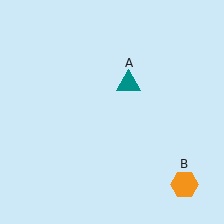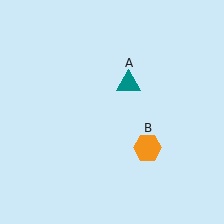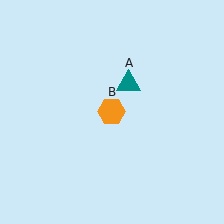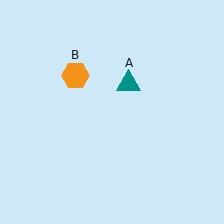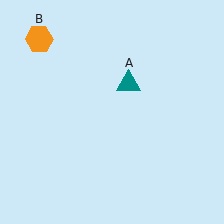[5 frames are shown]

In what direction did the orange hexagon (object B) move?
The orange hexagon (object B) moved up and to the left.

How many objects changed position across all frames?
1 object changed position: orange hexagon (object B).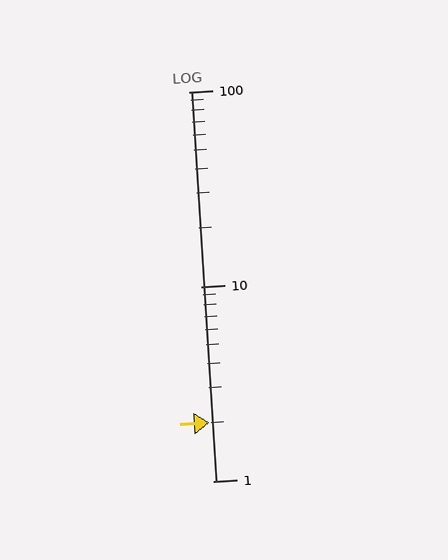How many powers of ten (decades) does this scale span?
The scale spans 2 decades, from 1 to 100.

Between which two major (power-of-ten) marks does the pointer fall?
The pointer is between 1 and 10.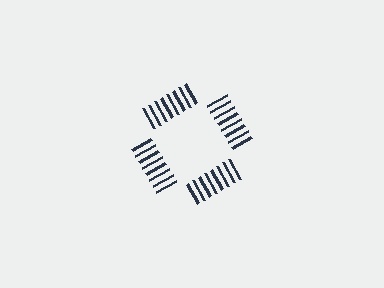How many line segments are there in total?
32 — 8 along each of the 4 edges.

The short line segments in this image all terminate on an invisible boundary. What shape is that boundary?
An illusory square — the line segments terminate on its edges but no continuous stroke is drawn.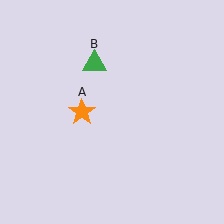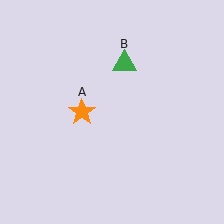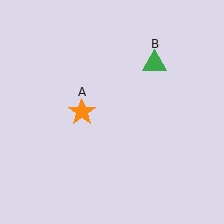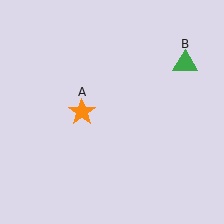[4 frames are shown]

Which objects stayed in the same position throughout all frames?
Orange star (object A) remained stationary.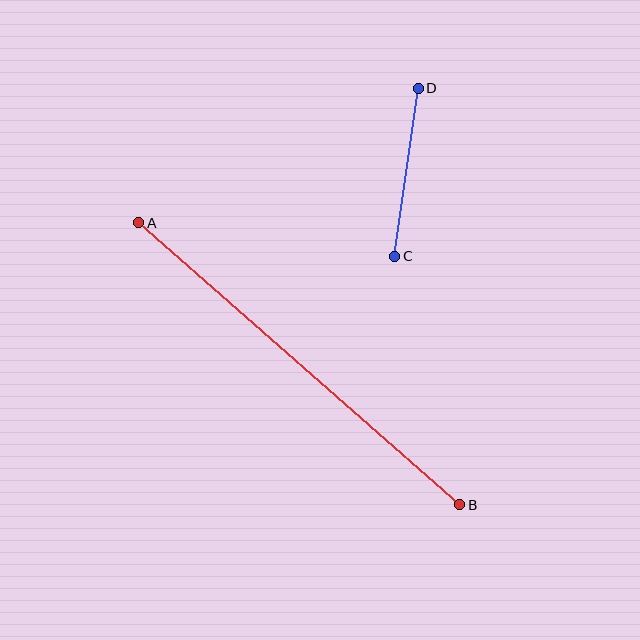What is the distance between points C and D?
The distance is approximately 170 pixels.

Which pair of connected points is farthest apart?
Points A and B are farthest apart.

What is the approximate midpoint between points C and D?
The midpoint is at approximately (406, 172) pixels.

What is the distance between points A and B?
The distance is approximately 427 pixels.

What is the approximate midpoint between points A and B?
The midpoint is at approximately (299, 364) pixels.